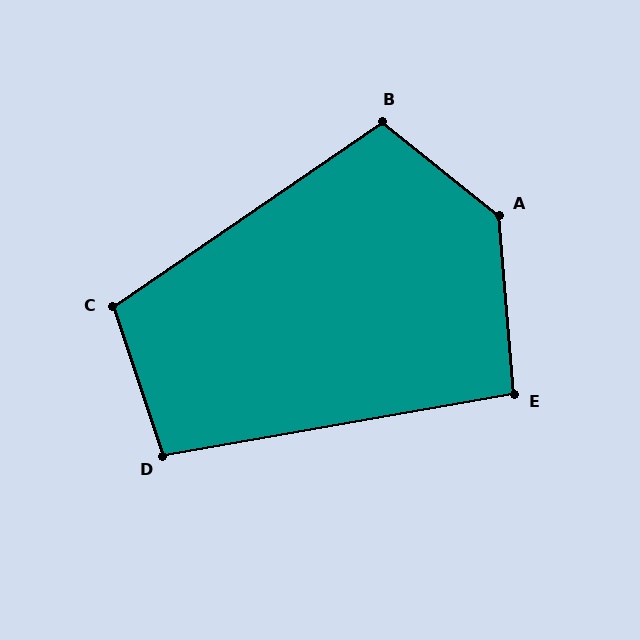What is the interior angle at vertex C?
Approximately 106 degrees (obtuse).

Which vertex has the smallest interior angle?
E, at approximately 95 degrees.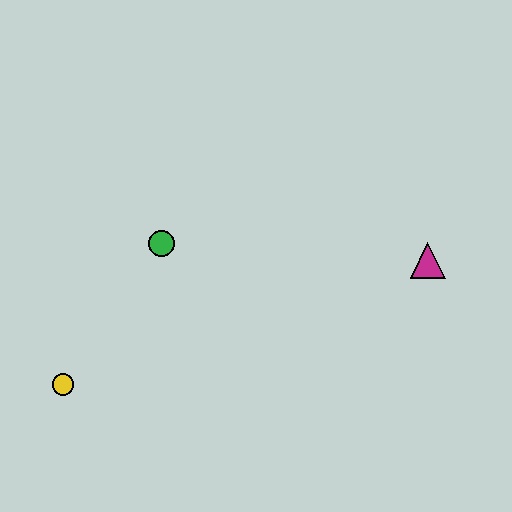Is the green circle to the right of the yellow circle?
Yes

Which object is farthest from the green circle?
The magenta triangle is farthest from the green circle.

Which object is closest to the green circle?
The yellow circle is closest to the green circle.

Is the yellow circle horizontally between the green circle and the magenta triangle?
No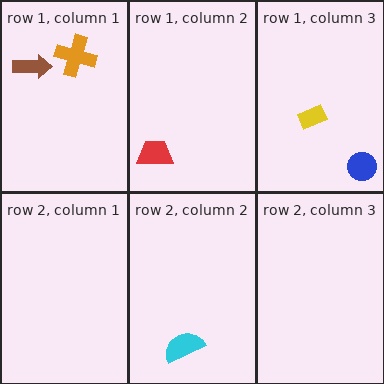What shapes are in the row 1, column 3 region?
The blue circle, the yellow rectangle.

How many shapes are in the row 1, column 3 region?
2.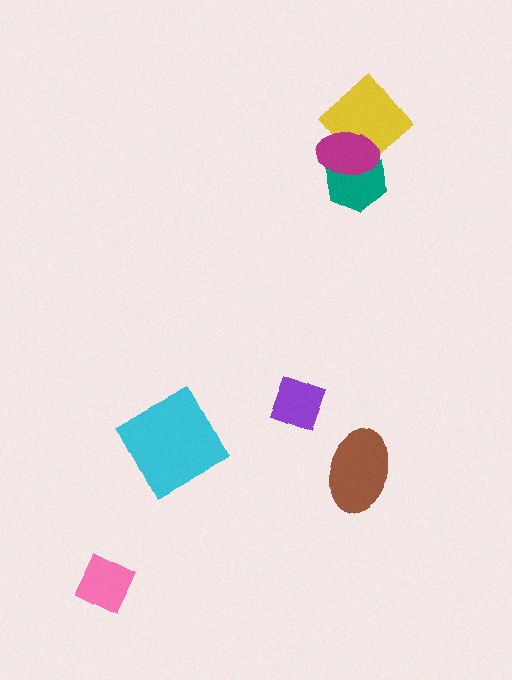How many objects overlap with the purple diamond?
0 objects overlap with the purple diamond.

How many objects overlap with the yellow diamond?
2 objects overlap with the yellow diamond.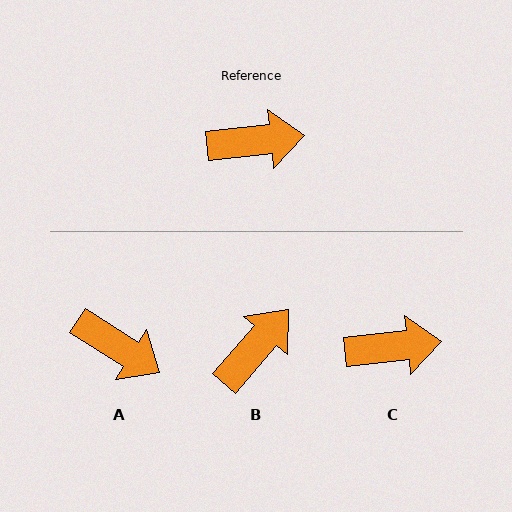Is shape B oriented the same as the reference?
No, it is off by about 43 degrees.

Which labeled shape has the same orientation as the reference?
C.